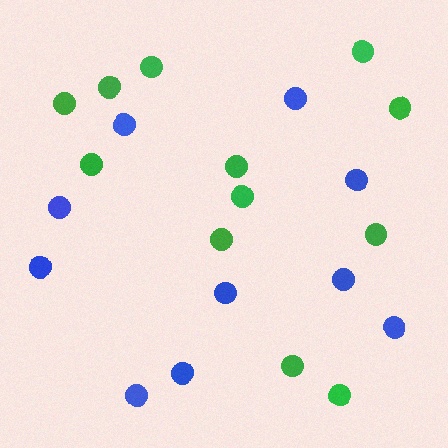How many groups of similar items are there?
There are 2 groups: one group of blue circles (10) and one group of green circles (12).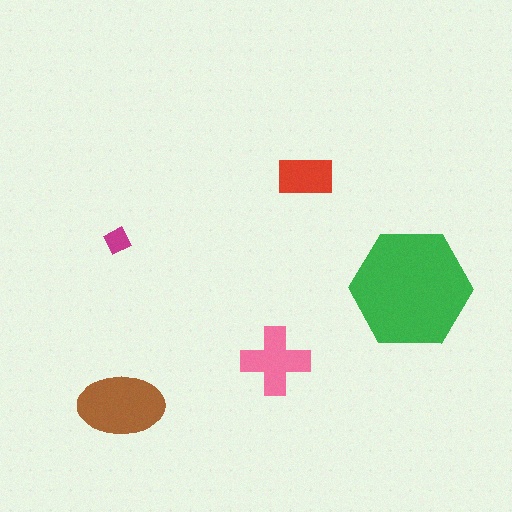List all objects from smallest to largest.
The magenta diamond, the red rectangle, the pink cross, the brown ellipse, the green hexagon.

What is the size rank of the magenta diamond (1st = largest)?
5th.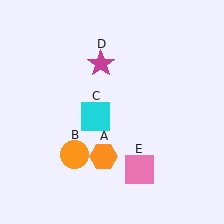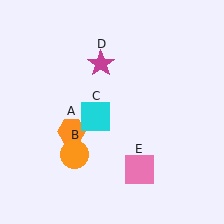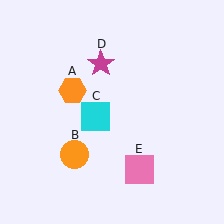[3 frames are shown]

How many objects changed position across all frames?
1 object changed position: orange hexagon (object A).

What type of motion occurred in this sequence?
The orange hexagon (object A) rotated clockwise around the center of the scene.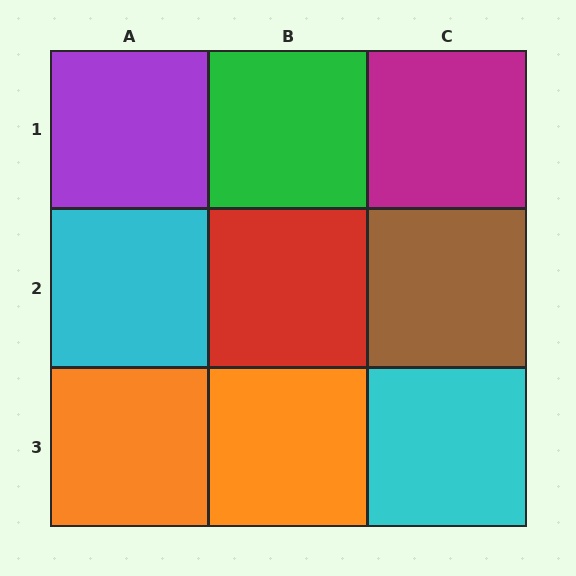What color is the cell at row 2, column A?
Cyan.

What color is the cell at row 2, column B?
Red.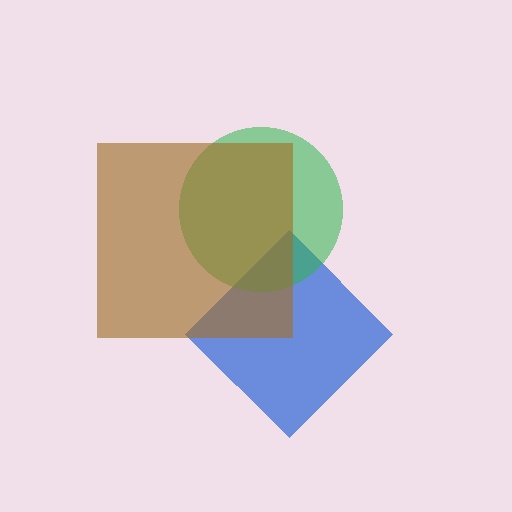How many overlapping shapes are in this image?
There are 3 overlapping shapes in the image.